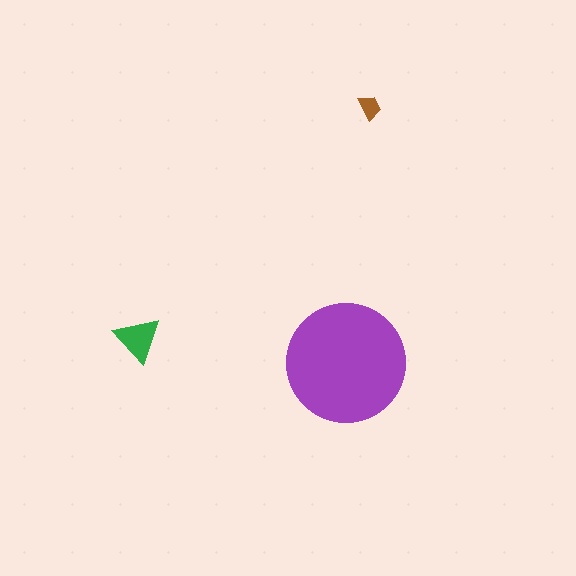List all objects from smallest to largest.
The brown trapezoid, the green triangle, the purple circle.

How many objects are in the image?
There are 3 objects in the image.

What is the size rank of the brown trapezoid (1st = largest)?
3rd.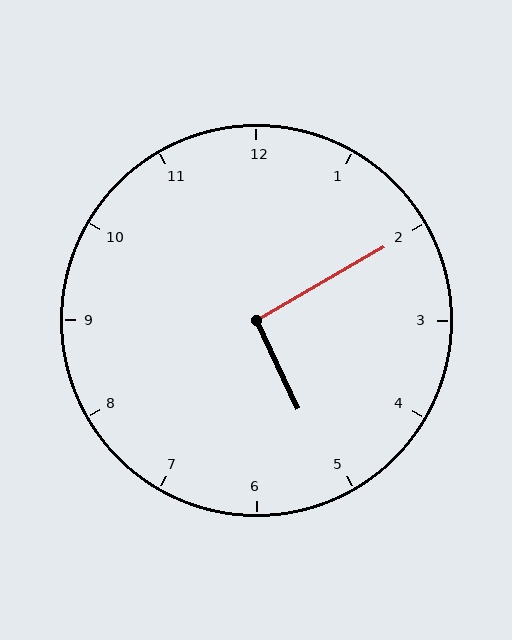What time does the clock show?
5:10.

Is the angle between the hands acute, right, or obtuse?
It is right.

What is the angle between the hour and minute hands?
Approximately 95 degrees.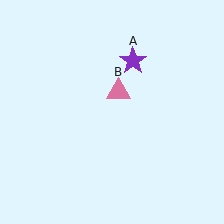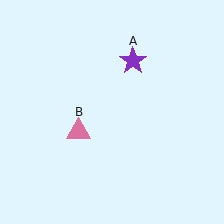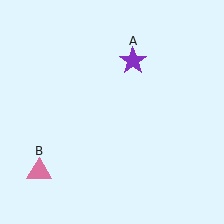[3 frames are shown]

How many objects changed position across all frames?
1 object changed position: pink triangle (object B).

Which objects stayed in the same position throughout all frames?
Purple star (object A) remained stationary.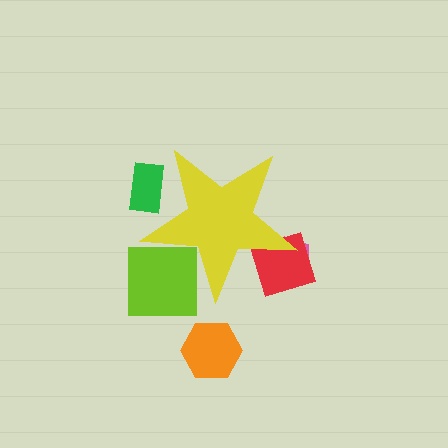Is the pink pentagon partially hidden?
Yes, the pink pentagon is partially hidden behind the yellow star.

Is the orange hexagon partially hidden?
No, the orange hexagon is fully visible.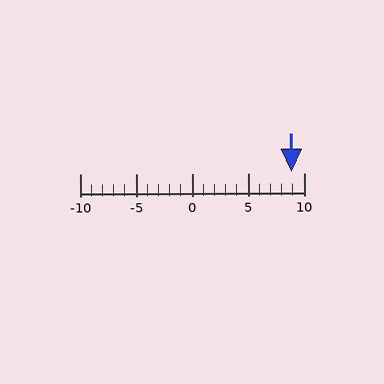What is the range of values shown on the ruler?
The ruler shows values from -10 to 10.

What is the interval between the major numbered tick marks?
The major tick marks are spaced 5 units apart.